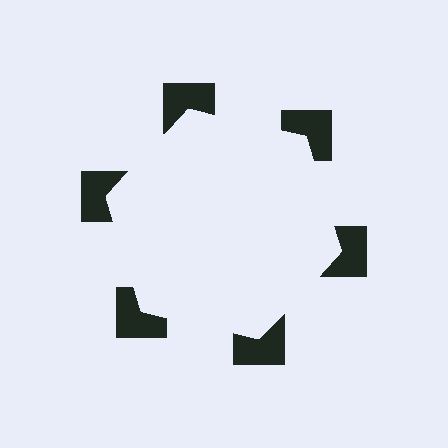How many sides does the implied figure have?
6 sides.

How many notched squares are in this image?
There are 6 — one at each vertex of the illusory hexagon.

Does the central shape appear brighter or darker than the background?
It typically appears slightly brighter than the background, even though no actual brightness change is drawn.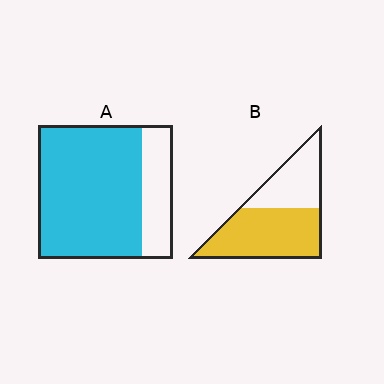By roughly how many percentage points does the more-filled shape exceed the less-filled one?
By roughly 15 percentage points (A over B).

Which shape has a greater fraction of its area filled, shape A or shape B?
Shape A.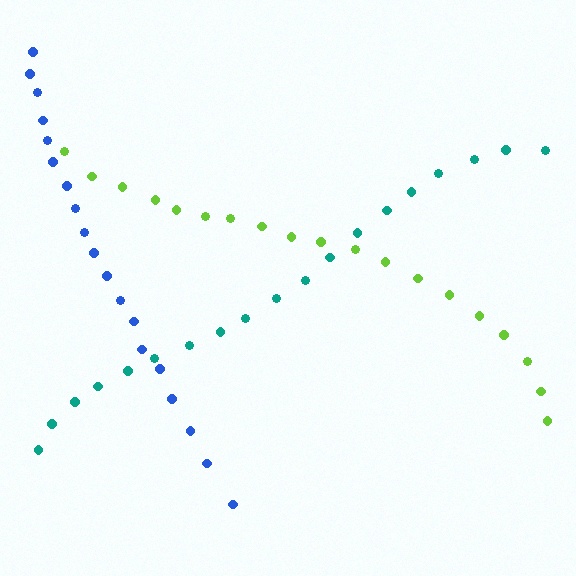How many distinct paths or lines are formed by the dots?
There are 3 distinct paths.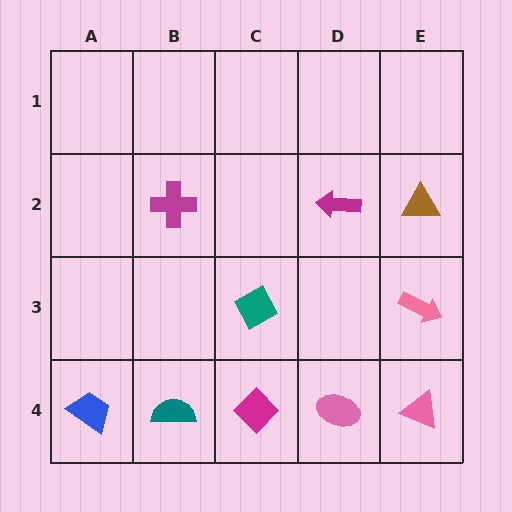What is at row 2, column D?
A magenta arrow.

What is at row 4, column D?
A pink ellipse.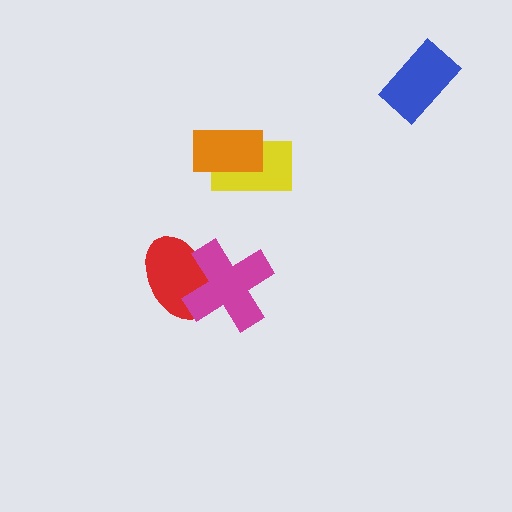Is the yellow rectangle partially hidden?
Yes, it is partially covered by another shape.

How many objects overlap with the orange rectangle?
1 object overlaps with the orange rectangle.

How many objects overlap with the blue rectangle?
0 objects overlap with the blue rectangle.